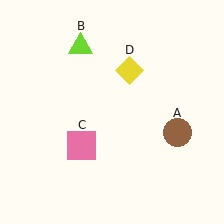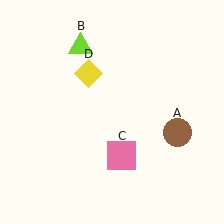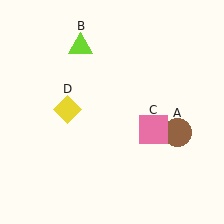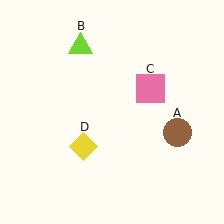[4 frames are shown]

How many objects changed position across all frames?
2 objects changed position: pink square (object C), yellow diamond (object D).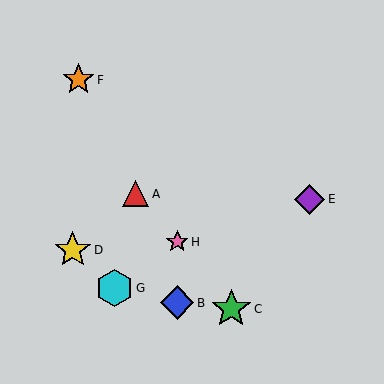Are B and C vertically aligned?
No, B is at x≈177 and C is at x≈231.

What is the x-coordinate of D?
Object D is at x≈73.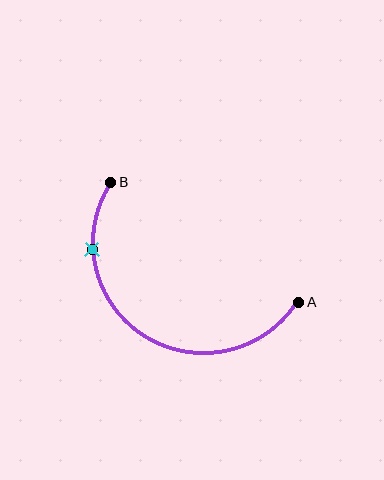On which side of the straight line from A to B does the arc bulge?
The arc bulges below the straight line connecting A and B.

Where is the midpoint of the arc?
The arc midpoint is the point on the curve farthest from the straight line joining A and B. It sits below that line.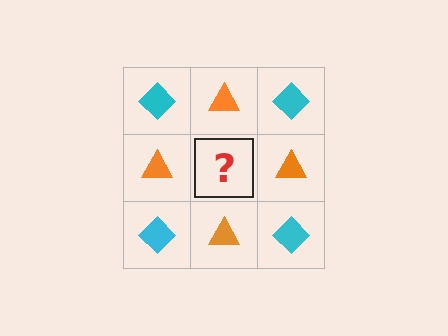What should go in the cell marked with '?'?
The missing cell should contain a cyan diamond.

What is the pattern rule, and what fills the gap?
The rule is that it alternates cyan diamond and orange triangle in a checkerboard pattern. The gap should be filled with a cyan diamond.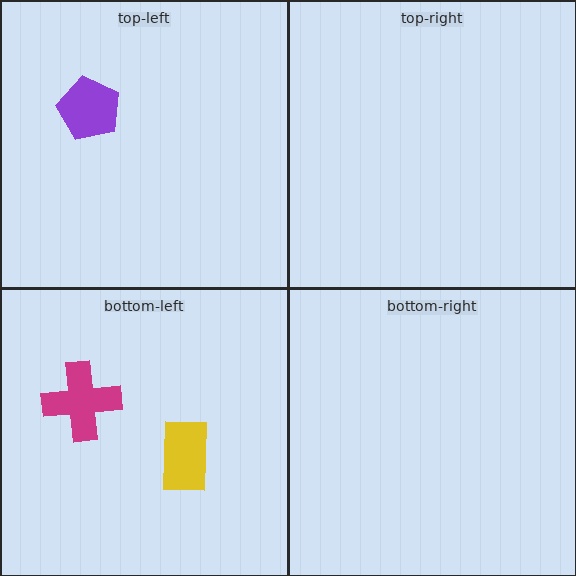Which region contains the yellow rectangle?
The bottom-left region.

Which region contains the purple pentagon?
The top-left region.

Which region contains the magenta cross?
The bottom-left region.